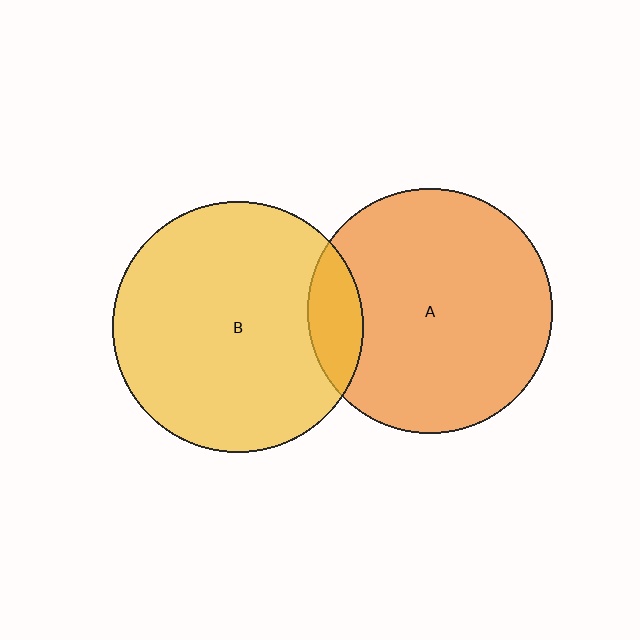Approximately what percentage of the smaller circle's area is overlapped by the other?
Approximately 15%.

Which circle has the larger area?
Circle B (yellow).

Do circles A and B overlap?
Yes.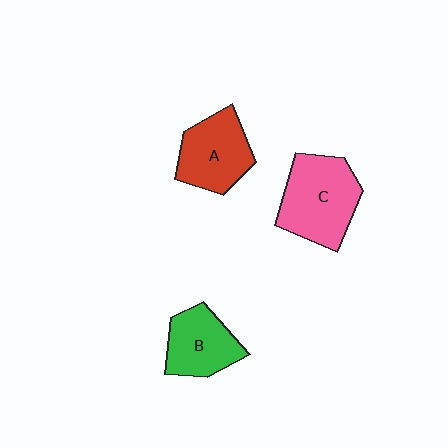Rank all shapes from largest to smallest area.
From largest to smallest: C (pink), A (red), B (green).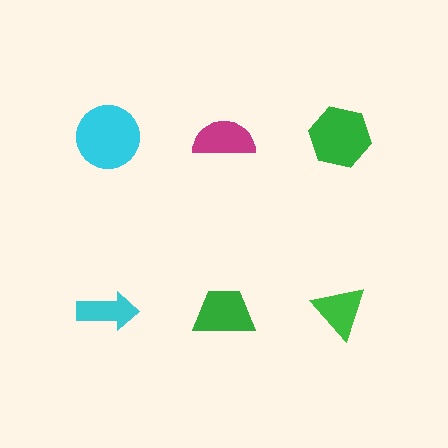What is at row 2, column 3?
A green triangle.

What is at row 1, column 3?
A green hexagon.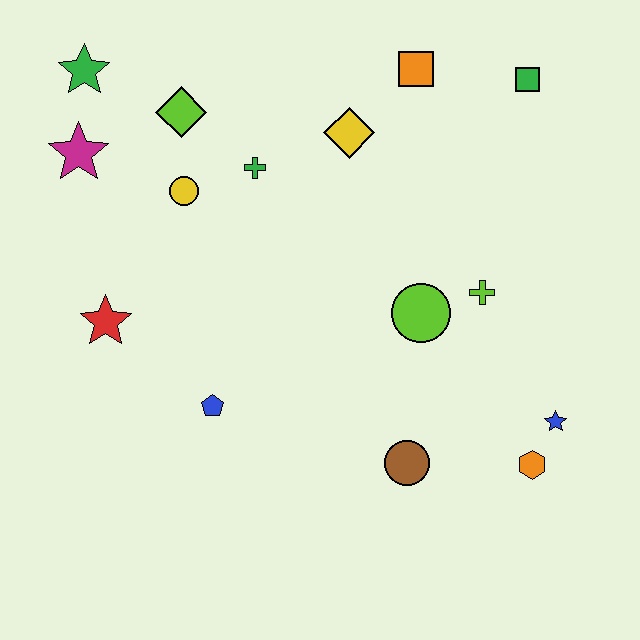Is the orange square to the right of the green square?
No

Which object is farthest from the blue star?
The green star is farthest from the blue star.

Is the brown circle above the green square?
No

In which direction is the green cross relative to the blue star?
The green cross is to the left of the blue star.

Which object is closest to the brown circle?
The orange hexagon is closest to the brown circle.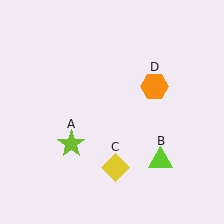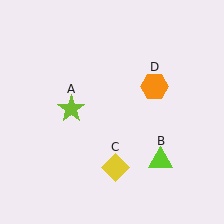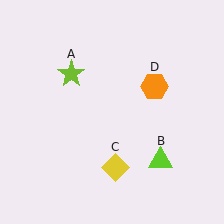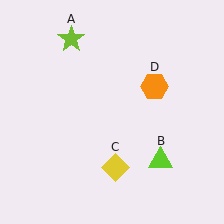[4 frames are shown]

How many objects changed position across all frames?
1 object changed position: lime star (object A).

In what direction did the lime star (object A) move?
The lime star (object A) moved up.